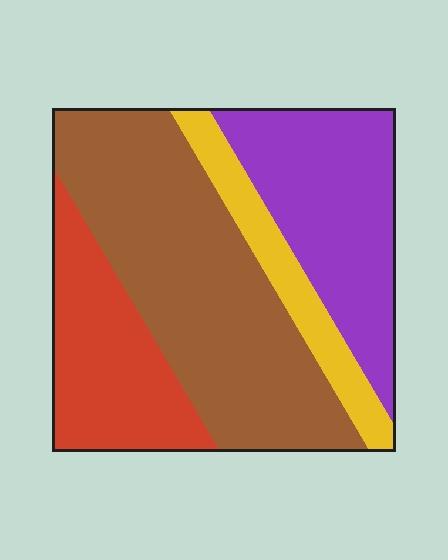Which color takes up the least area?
Yellow, at roughly 10%.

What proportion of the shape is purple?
Purple covers roughly 25% of the shape.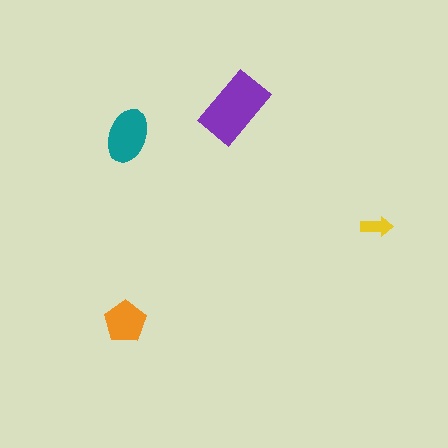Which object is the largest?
The purple rectangle.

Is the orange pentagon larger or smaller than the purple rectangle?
Smaller.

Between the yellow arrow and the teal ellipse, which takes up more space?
The teal ellipse.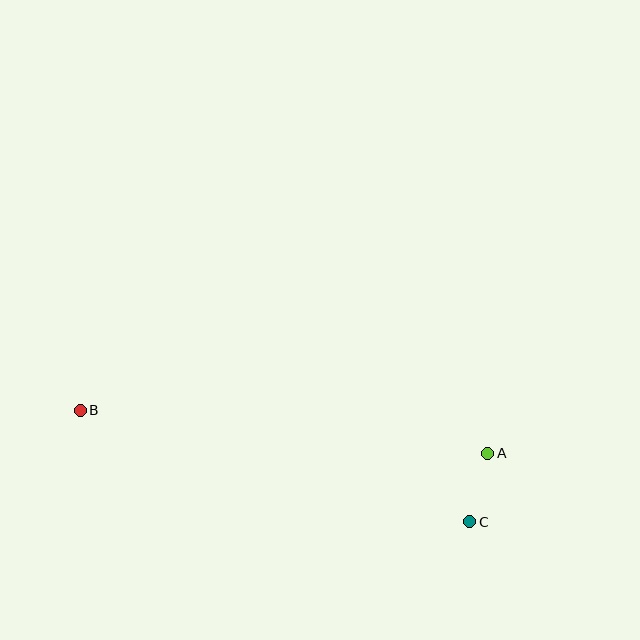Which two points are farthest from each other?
Points A and B are farthest from each other.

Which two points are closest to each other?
Points A and C are closest to each other.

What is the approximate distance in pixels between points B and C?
The distance between B and C is approximately 405 pixels.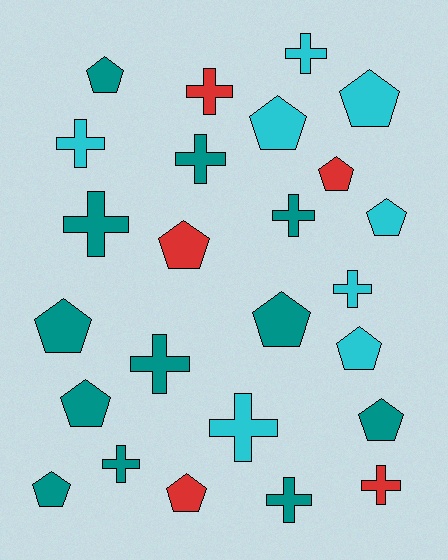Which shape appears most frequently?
Pentagon, with 13 objects.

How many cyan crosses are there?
There are 4 cyan crosses.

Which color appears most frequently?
Teal, with 12 objects.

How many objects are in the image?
There are 25 objects.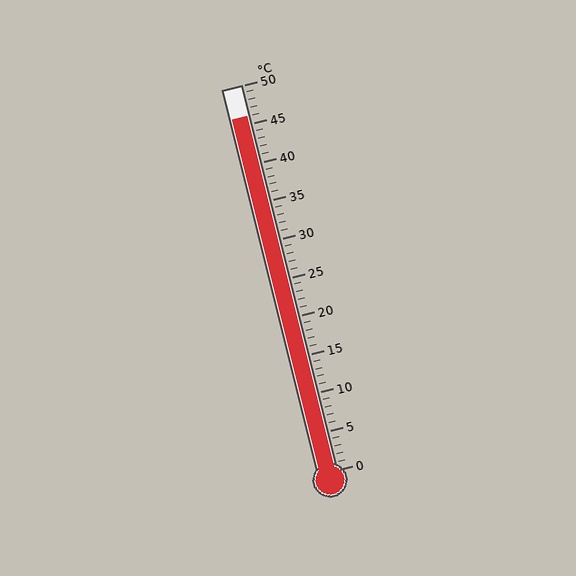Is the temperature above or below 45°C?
The temperature is above 45°C.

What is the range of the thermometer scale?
The thermometer scale ranges from 0°C to 50°C.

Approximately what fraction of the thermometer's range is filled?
The thermometer is filled to approximately 90% of its range.